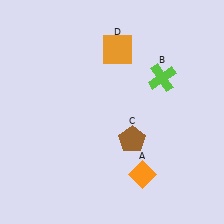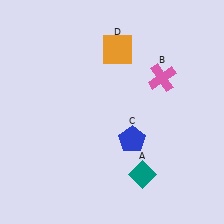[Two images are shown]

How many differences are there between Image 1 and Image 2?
There are 3 differences between the two images.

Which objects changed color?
A changed from orange to teal. B changed from lime to pink. C changed from brown to blue.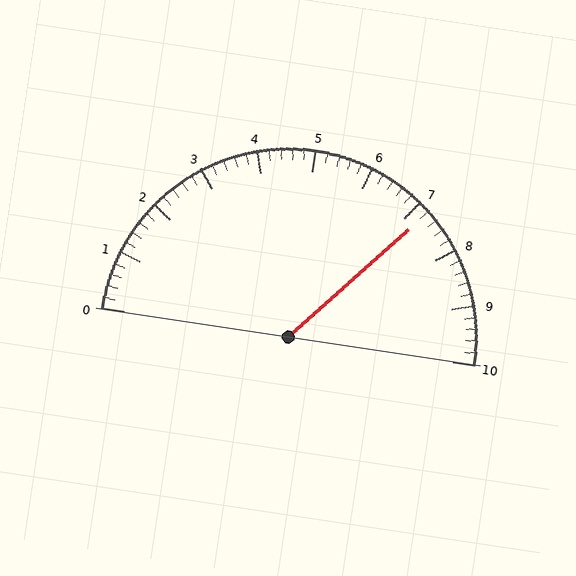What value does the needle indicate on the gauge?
The needle indicates approximately 7.2.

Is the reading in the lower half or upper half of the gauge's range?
The reading is in the upper half of the range (0 to 10).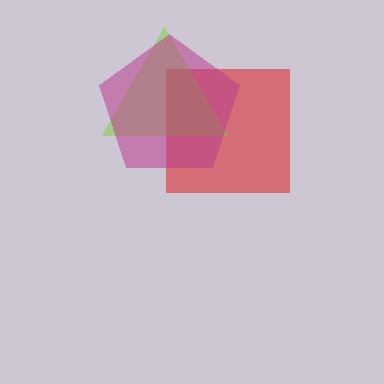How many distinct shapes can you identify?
There are 3 distinct shapes: a red square, a lime triangle, a magenta pentagon.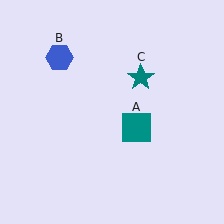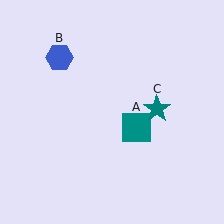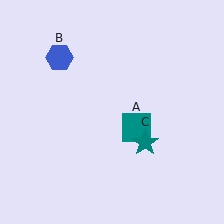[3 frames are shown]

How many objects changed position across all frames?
1 object changed position: teal star (object C).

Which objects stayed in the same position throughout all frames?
Teal square (object A) and blue hexagon (object B) remained stationary.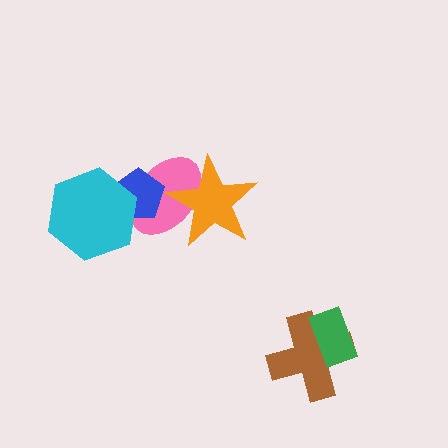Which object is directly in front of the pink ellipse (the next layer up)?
The blue pentagon is directly in front of the pink ellipse.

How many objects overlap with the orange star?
1 object overlaps with the orange star.